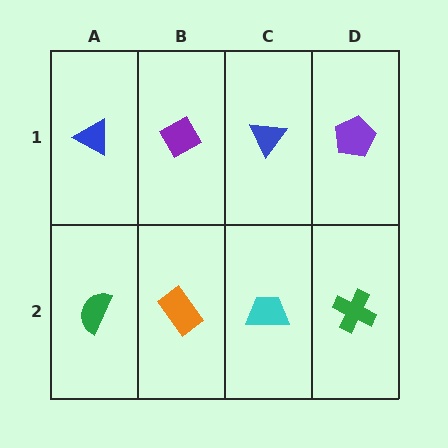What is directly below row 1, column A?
A green semicircle.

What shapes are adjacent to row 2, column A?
A blue triangle (row 1, column A), an orange rectangle (row 2, column B).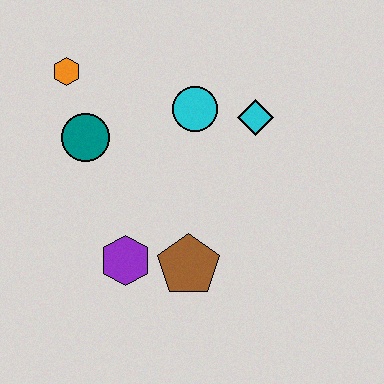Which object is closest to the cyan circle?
The cyan diamond is closest to the cyan circle.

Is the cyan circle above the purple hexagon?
Yes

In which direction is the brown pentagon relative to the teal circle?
The brown pentagon is below the teal circle.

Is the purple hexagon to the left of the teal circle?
No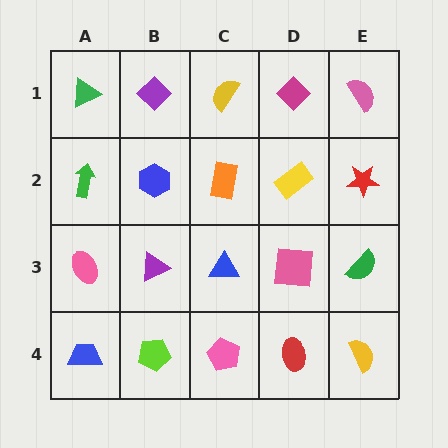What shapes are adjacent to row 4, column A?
A pink ellipse (row 3, column A), a lime pentagon (row 4, column B).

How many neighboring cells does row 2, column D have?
4.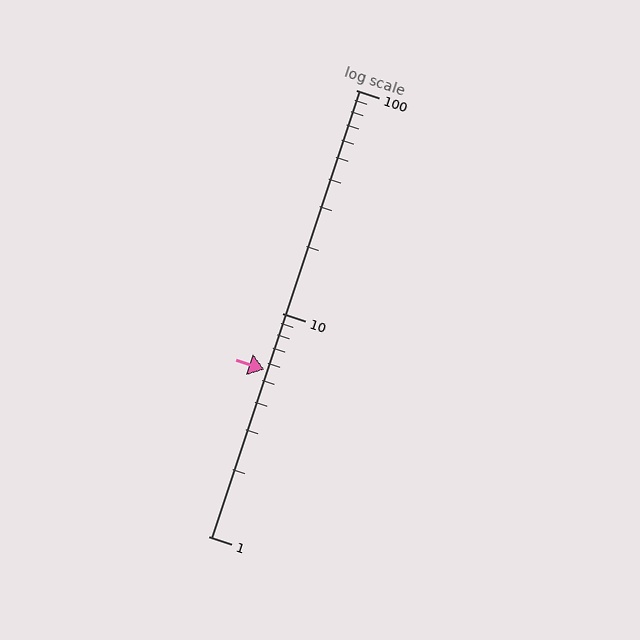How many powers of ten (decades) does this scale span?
The scale spans 2 decades, from 1 to 100.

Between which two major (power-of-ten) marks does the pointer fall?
The pointer is between 1 and 10.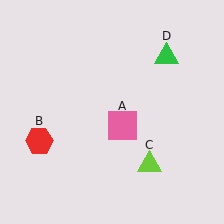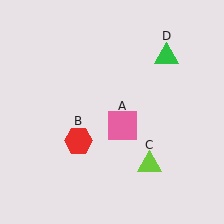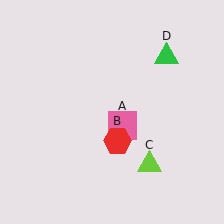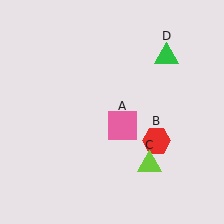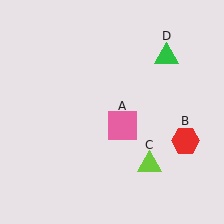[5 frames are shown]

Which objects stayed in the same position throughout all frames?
Pink square (object A) and lime triangle (object C) and green triangle (object D) remained stationary.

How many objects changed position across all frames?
1 object changed position: red hexagon (object B).